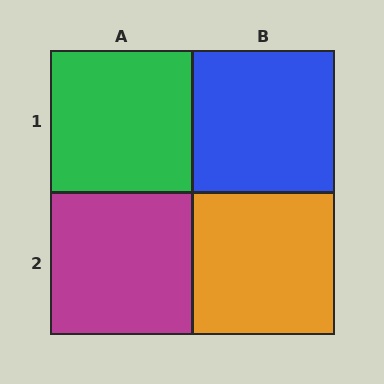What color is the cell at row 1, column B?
Blue.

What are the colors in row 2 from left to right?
Magenta, orange.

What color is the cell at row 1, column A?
Green.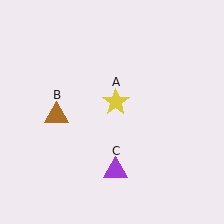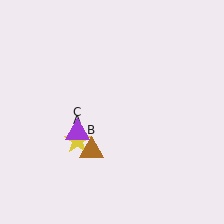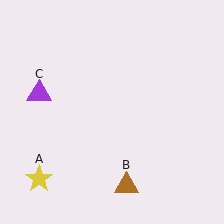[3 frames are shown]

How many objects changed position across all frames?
3 objects changed position: yellow star (object A), brown triangle (object B), purple triangle (object C).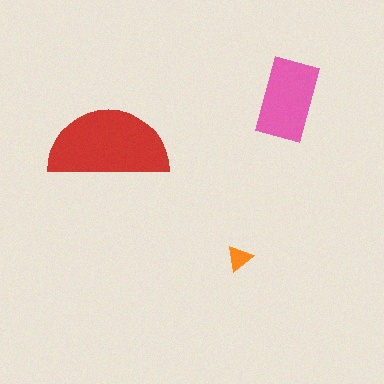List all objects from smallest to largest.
The orange triangle, the pink rectangle, the red semicircle.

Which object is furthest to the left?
The red semicircle is leftmost.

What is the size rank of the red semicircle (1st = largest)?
1st.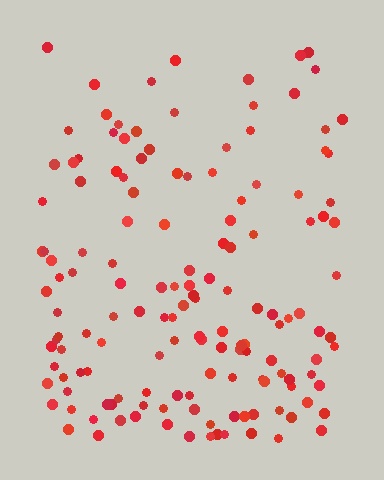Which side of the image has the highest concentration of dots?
The bottom.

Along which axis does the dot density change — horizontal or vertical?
Vertical.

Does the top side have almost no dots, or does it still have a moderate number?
Still a moderate number, just noticeably fewer than the bottom.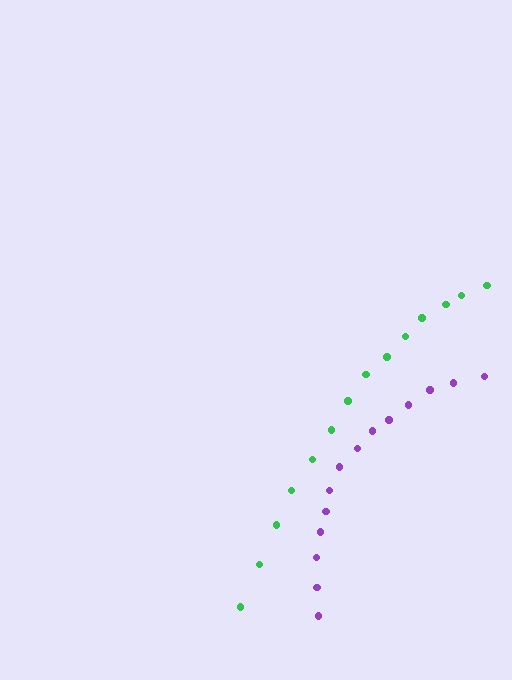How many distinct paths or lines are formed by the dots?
There are 2 distinct paths.